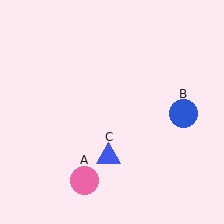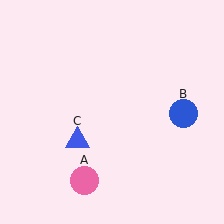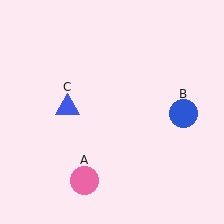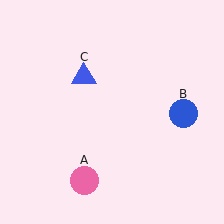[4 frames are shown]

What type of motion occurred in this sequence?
The blue triangle (object C) rotated clockwise around the center of the scene.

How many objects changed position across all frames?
1 object changed position: blue triangle (object C).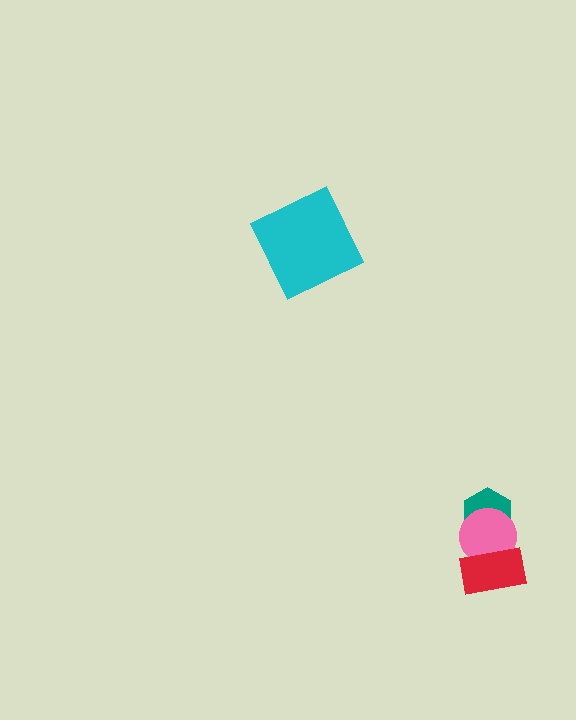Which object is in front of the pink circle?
The red rectangle is in front of the pink circle.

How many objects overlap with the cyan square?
0 objects overlap with the cyan square.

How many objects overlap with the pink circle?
2 objects overlap with the pink circle.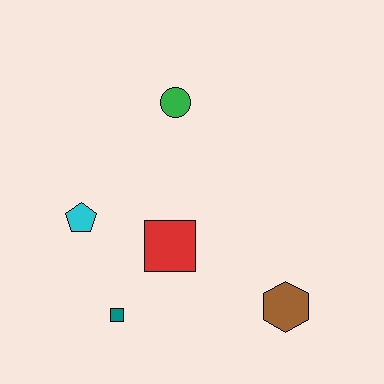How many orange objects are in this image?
There are no orange objects.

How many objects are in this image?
There are 5 objects.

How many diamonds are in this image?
There are no diamonds.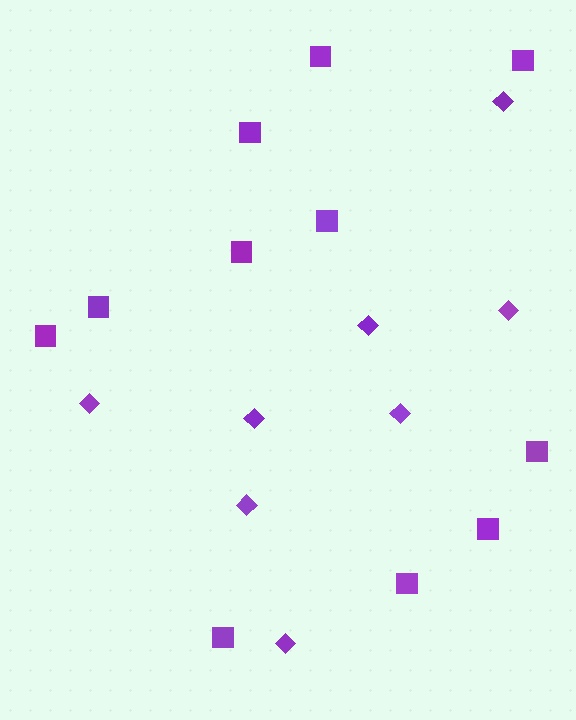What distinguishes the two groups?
There are 2 groups: one group of squares (11) and one group of diamonds (8).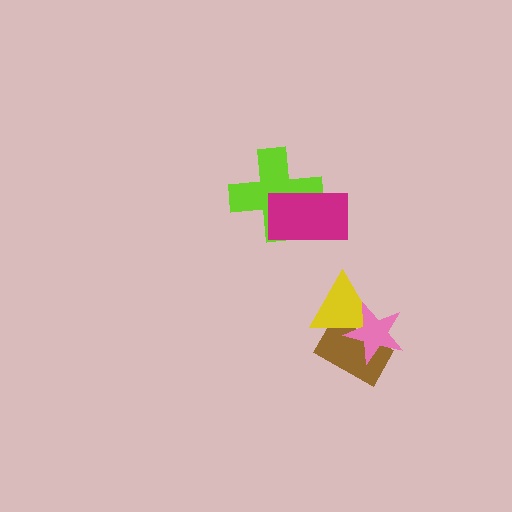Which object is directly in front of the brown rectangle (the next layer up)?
The yellow triangle is directly in front of the brown rectangle.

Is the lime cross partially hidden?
Yes, it is partially covered by another shape.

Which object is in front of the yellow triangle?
The pink star is in front of the yellow triangle.